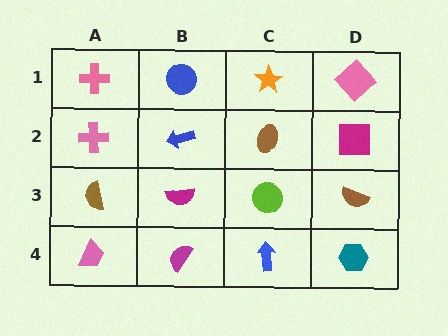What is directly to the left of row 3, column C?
A magenta semicircle.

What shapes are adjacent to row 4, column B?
A magenta semicircle (row 3, column B), a pink trapezoid (row 4, column A), a blue arrow (row 4, column C).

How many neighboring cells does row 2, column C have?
4.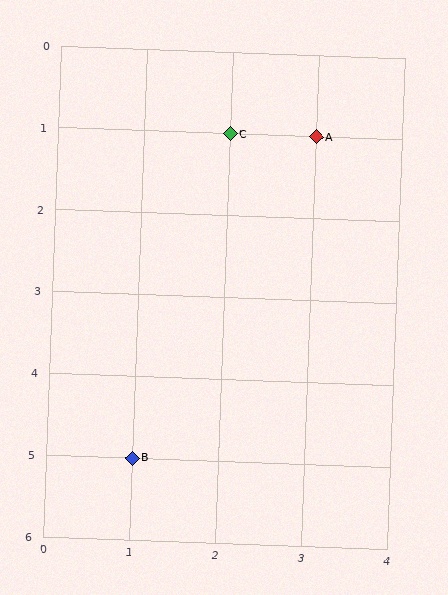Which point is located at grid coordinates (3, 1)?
Point A is at (3, 1).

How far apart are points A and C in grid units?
Points A and C are 1 column apart.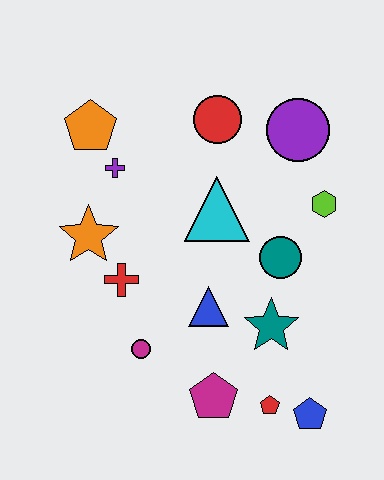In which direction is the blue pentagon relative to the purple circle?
The blue pentagon is below the purple circle.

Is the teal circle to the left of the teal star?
No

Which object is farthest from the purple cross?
The blue pentagon is farthest from the purple cross.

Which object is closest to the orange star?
The red cross is closest to the orange star.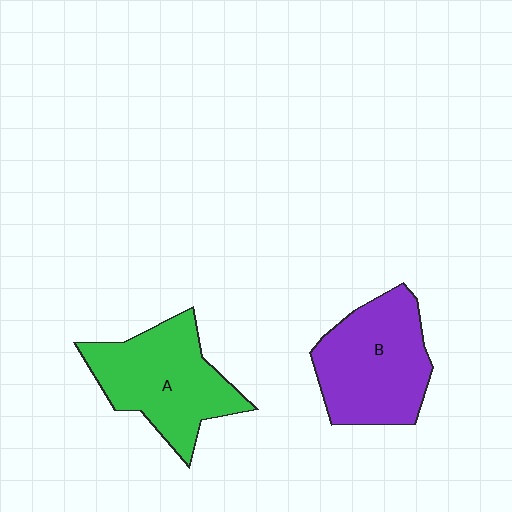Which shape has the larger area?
Shape A (green).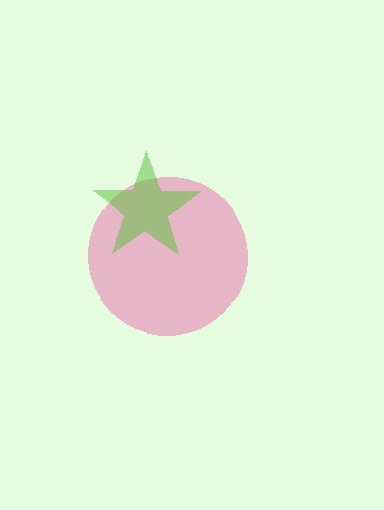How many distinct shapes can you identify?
There are 2 distinct shapes: a pink circle, a lime star.